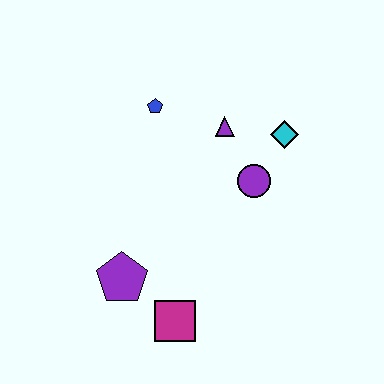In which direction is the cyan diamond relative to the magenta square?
The cyan diamond is above the magenta square.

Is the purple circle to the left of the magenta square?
No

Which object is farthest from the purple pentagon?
The cyan diamond is farthest from the purple pentagon.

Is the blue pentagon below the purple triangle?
No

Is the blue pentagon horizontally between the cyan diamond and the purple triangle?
No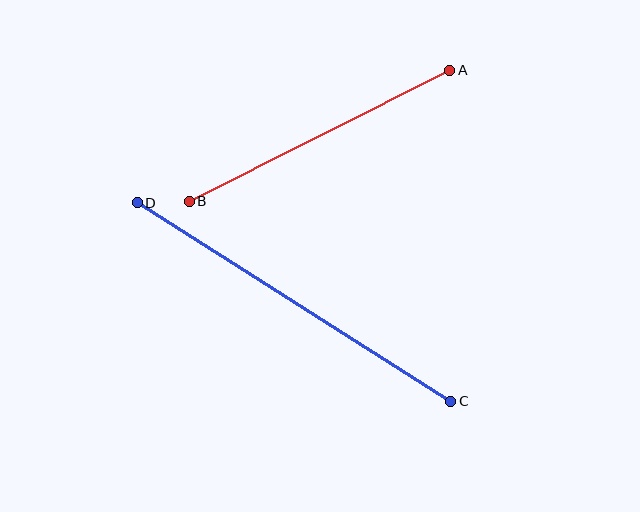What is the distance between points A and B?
The distance is approximately 292 pixels.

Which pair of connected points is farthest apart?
Points C and D are farthest apart.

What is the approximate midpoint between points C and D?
The midpoint is at approximately (294, 302) pixels.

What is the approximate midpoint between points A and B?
The midpoint is at approximately (320, 136) pixels.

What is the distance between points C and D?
The distance is approximately 371 pixels.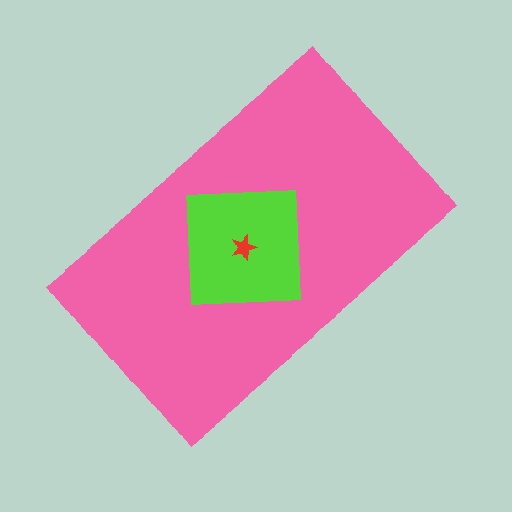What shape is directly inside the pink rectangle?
The lime square.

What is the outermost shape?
The pink rectangle.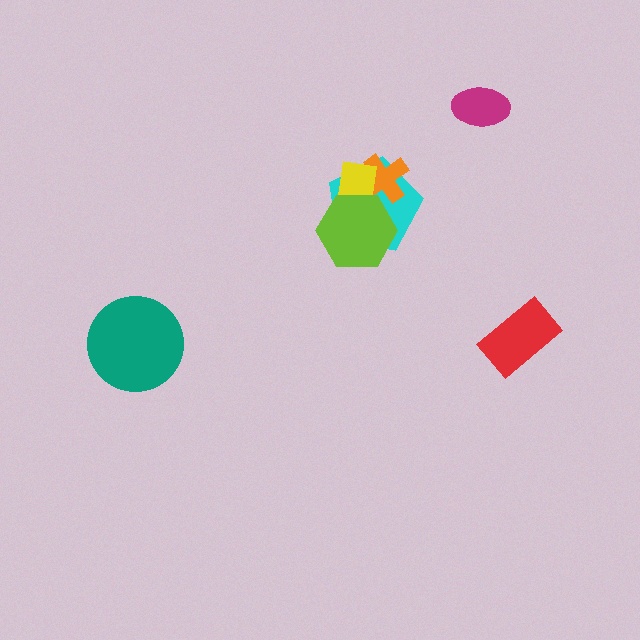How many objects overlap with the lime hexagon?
3 objects overlap with the lime hexagon.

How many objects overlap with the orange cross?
3 objects overlap with the orange cross.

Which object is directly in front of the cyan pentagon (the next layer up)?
The orange cross is directly in front of the cyan pentagon.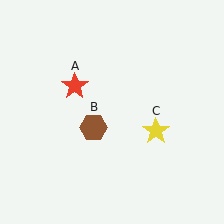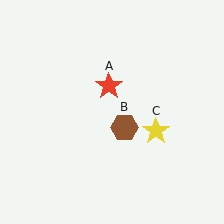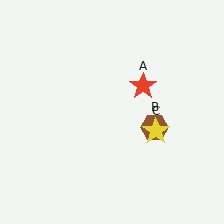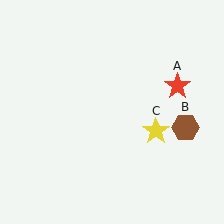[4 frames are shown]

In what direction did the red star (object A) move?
The red star (object A) moved right.